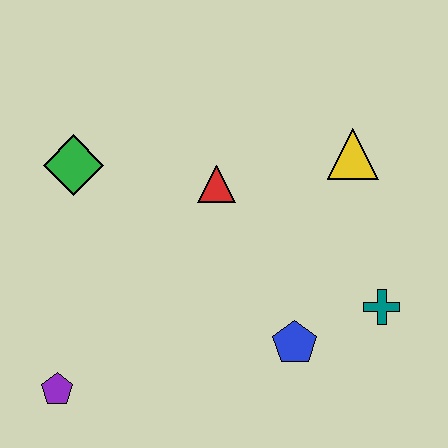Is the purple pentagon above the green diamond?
No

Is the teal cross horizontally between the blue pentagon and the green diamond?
No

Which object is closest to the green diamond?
The red triangle is closest to the green diamond.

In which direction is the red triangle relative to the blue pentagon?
The red triangle is above the blue pentagon.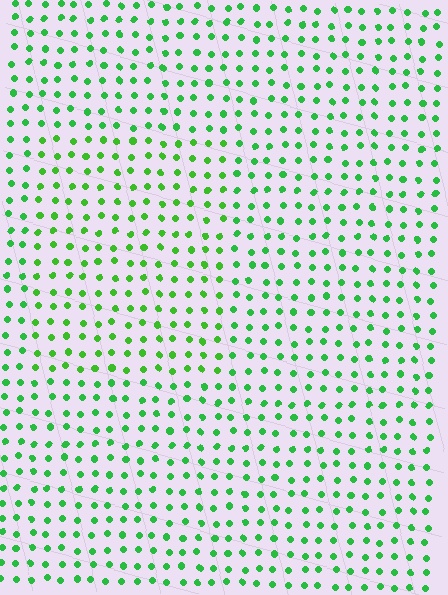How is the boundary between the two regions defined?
The boundary is defined purely by a slight shift in hue (about 18 degrees). Spacing, size, and orientation are identical on both sides.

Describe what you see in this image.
The image is filled with small green elements in a uniform arrangement. A rectangle-shaped region is visible where the elements are tinted to a slightly different hue, forming a subtle color boundary.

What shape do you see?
I see a rectangle.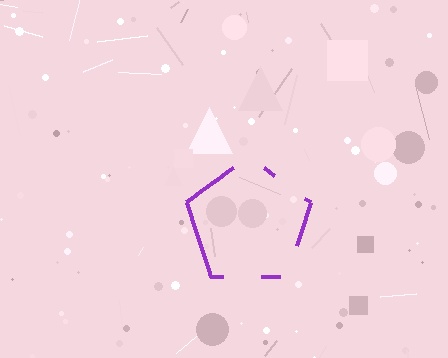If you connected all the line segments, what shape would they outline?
They would outline a pentagon.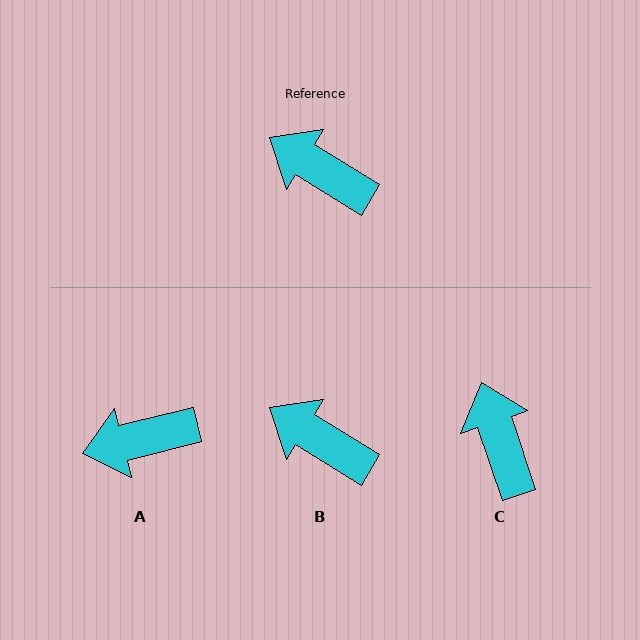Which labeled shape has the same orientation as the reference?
B.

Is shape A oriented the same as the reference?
No, it is off by about 46 degrees.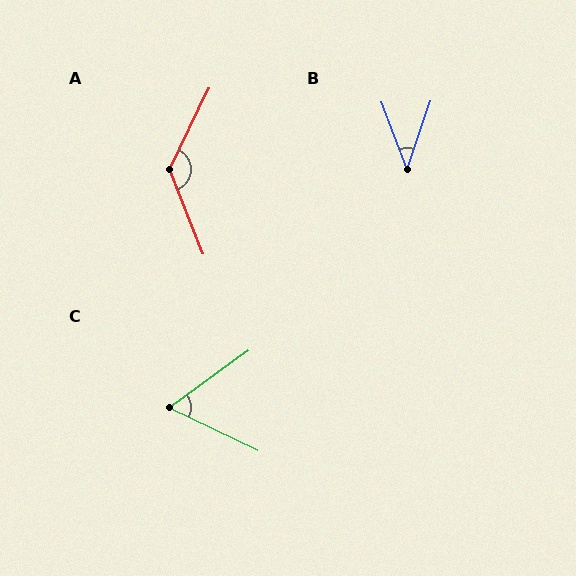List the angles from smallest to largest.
B (40°), C (61°), A (132°).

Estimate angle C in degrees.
Approximately 61 degrees.